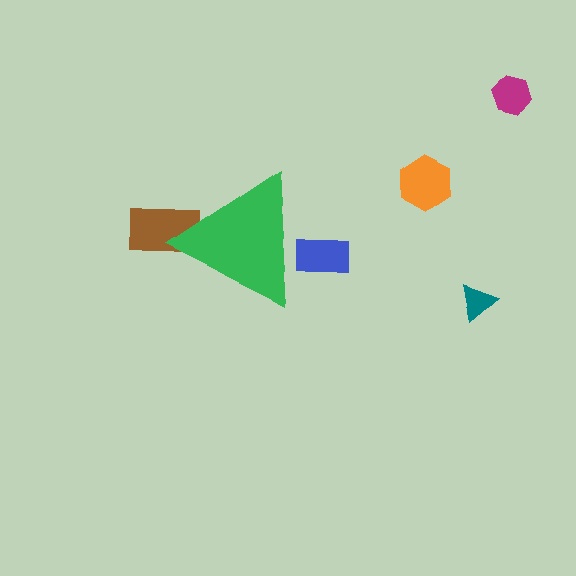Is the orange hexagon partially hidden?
No, the orange hexagon is fully visible.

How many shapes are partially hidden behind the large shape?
2 shapes are partially hidden.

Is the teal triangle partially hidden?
No, the teal triangle is fully visible.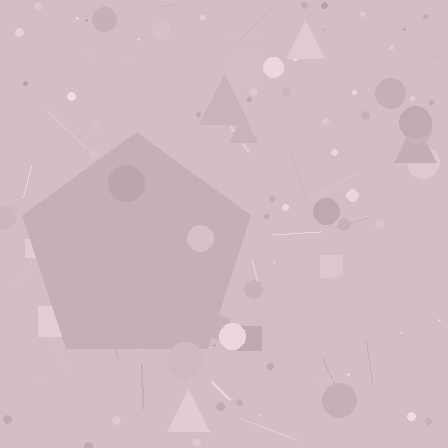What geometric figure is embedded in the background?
A pentagon is embedded in the background.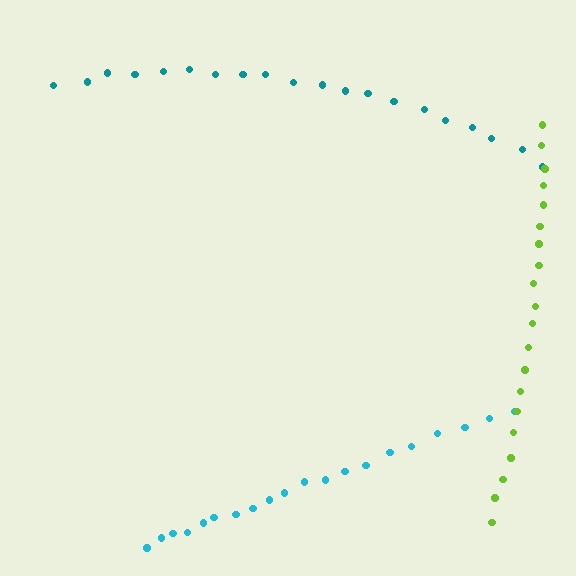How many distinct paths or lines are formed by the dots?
There are 3 distinct paths.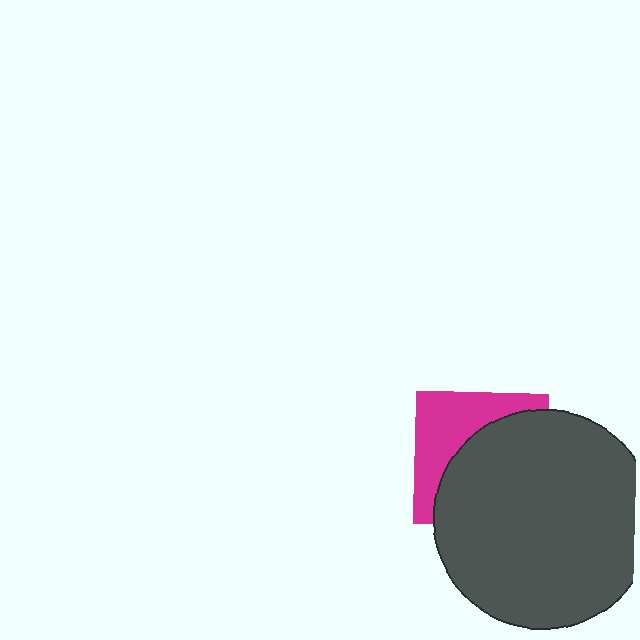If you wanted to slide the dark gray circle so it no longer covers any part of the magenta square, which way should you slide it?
Slide it toward the lower-right — that is the most direct way to separate the two shapes.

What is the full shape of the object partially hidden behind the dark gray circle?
The partially hidden object is a magenta square.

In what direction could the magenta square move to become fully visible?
The magenta square could move toward the upper-left. That would shift it out from behind the dark gray circle entirely.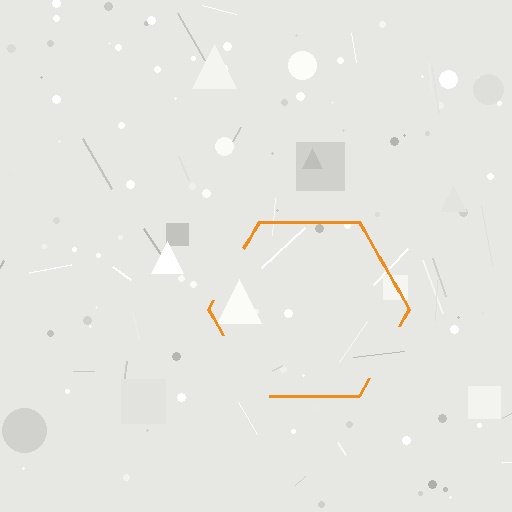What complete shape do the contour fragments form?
The contour fragments form a hexagon.